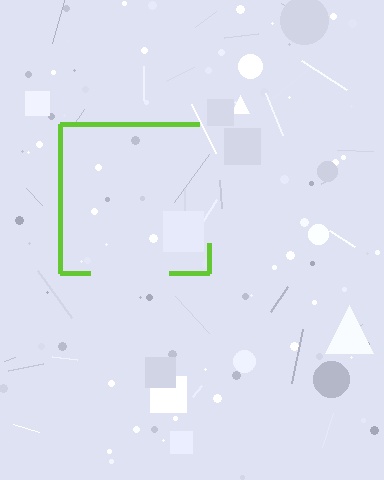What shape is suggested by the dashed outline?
The dashed outline suggests a square.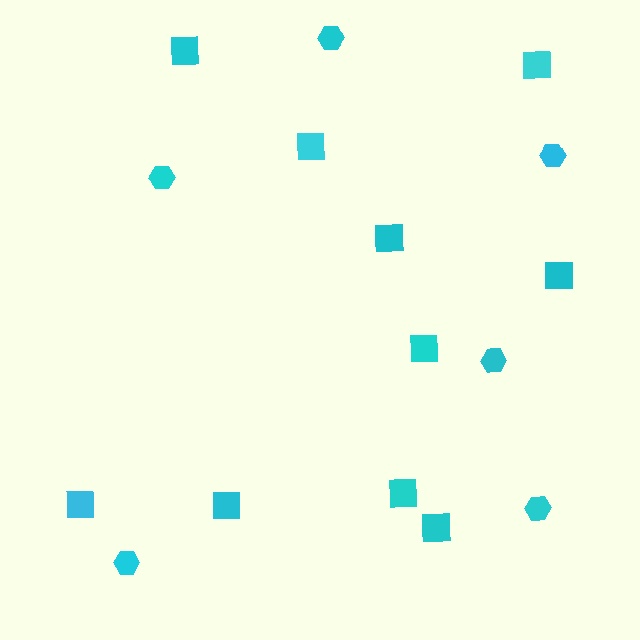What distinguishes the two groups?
There are 2 groups: one group of squares (10) and one group of hexagons (6).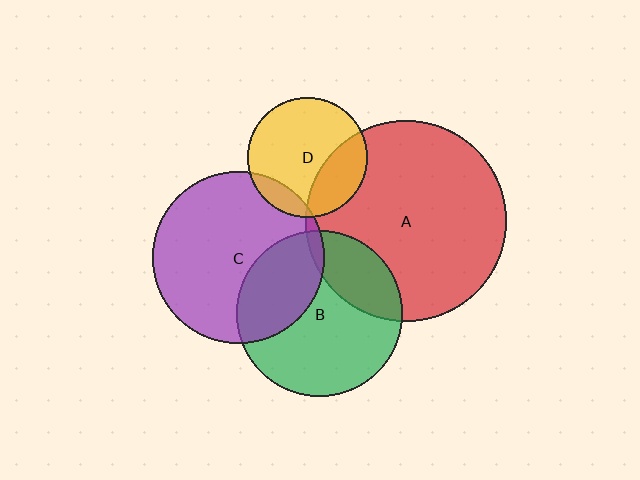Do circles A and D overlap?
Yes.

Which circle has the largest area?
Circle A (red).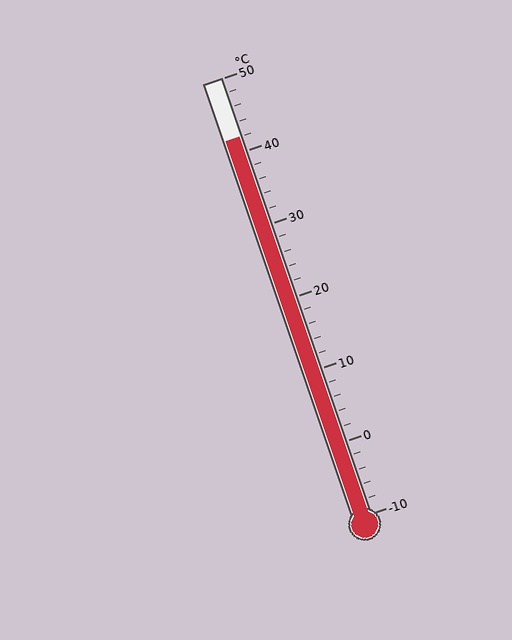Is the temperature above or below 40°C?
The temperature is above 40°C.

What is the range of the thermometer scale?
The thermometer scale ranges from -10°C to 50°C.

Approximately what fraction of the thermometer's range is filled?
The thermometer is filled to approximately 85% of its range.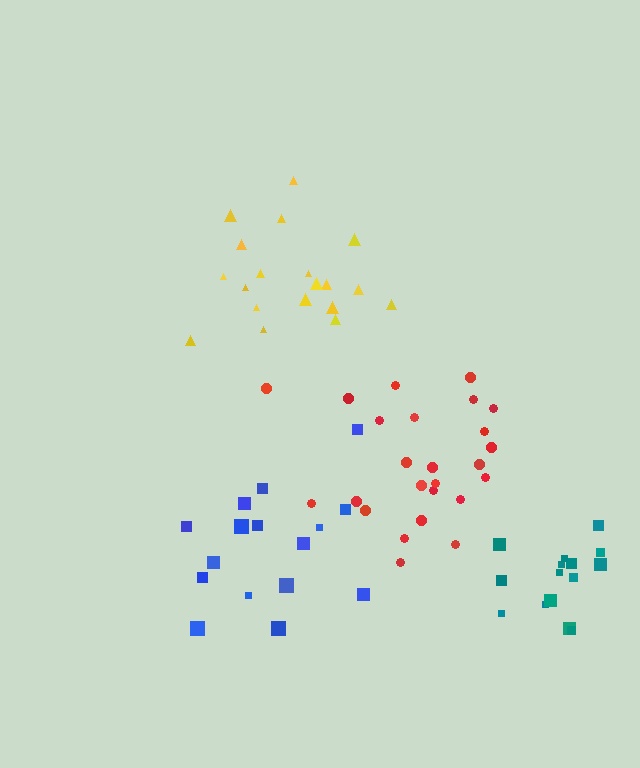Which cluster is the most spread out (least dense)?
Blue.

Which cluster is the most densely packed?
Teal.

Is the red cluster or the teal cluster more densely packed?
Teal.